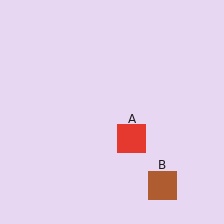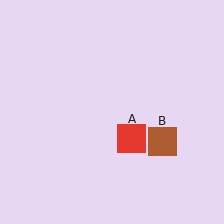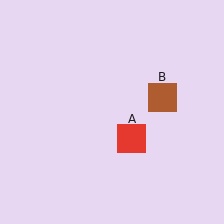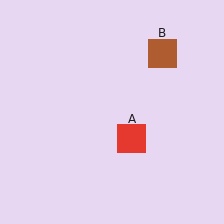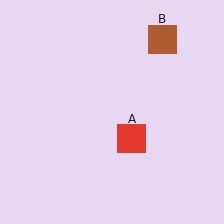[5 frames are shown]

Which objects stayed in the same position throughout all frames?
Red square (object A) remained stationary.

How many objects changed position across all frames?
1 object changed position: brown square (object B).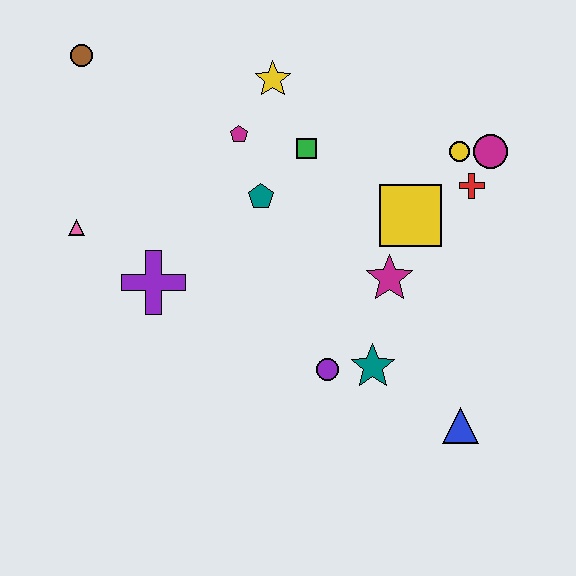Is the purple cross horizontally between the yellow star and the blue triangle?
No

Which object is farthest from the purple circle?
The brown circle is farthest from the purple circle.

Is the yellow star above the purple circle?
Yes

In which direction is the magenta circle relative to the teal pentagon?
The magenta circle is to the right of the teal pentagon.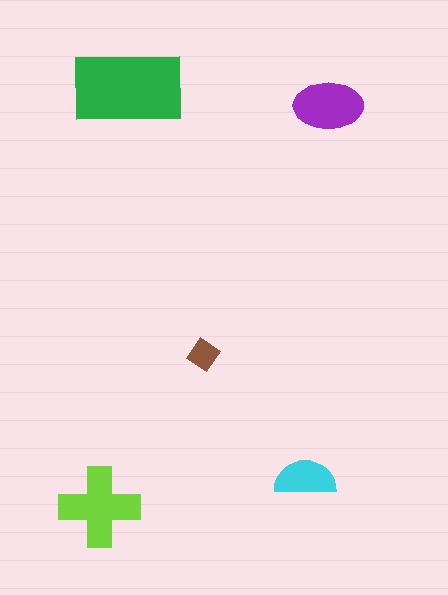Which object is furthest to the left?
The lime cross is leftmost.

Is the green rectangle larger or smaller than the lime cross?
Larger.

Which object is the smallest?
The brown diamond.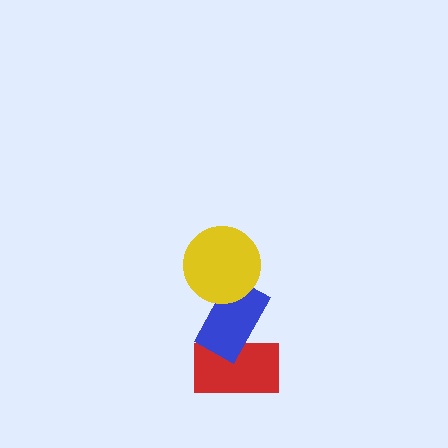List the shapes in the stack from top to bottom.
From top to bottom: the yellow circle, the blue rectangle, the red rectangle.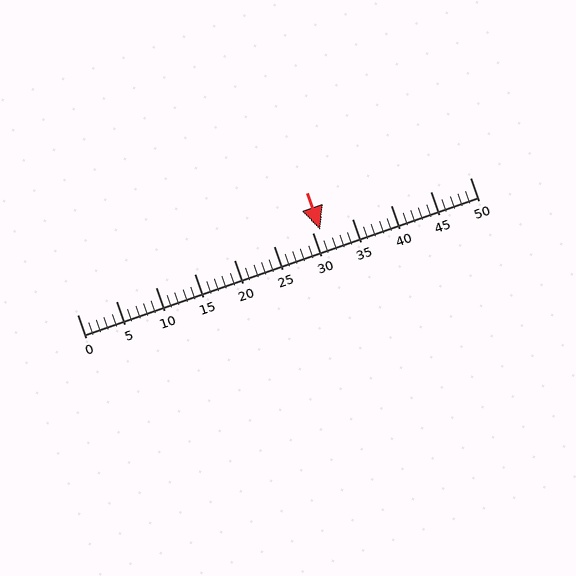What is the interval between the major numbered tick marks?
The major tick marks are spaced 5 units apart.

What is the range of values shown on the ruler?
The ruler shows values from 0 to 50.